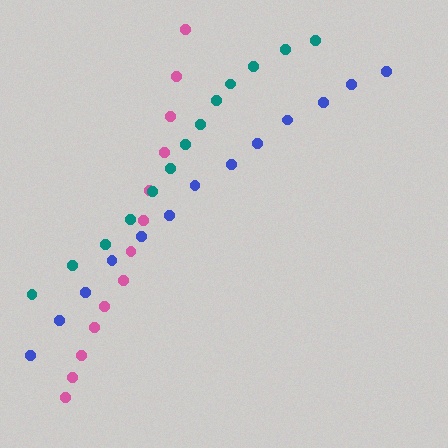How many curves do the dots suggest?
There are 3 distinct paths.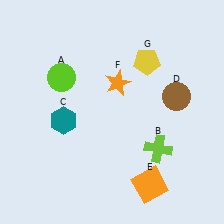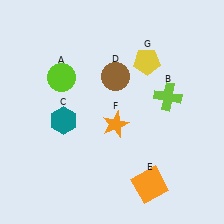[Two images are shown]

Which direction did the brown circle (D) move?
The brown circle (D) moved left.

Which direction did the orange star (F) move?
The orange star (F) moved down.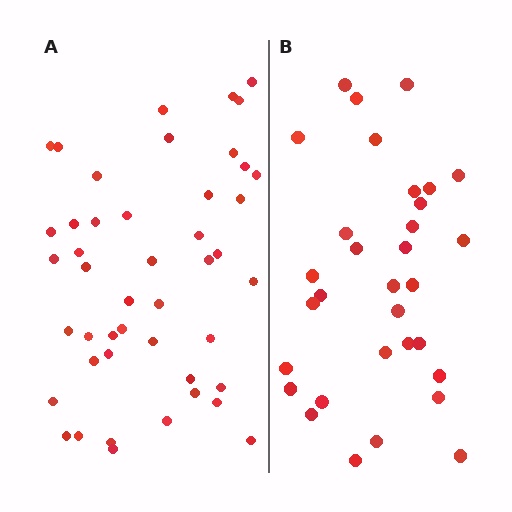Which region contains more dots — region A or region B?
Region A (the left region) has more dots.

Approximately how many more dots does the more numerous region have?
Region A has approximately 15 more dots than region B.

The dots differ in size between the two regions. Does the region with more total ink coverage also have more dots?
No. Region B has more total ink coverage because its dots are larger, but region A actually contains more individual dots. Total area can be misleading — the number of items is what matters here.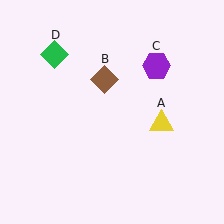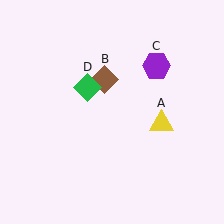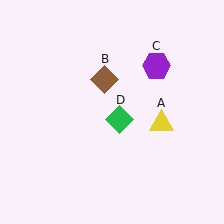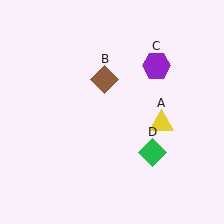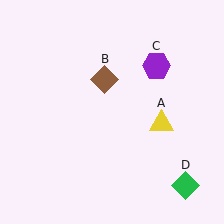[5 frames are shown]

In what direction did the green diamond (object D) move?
The green diamond (object D) moved down and to the right.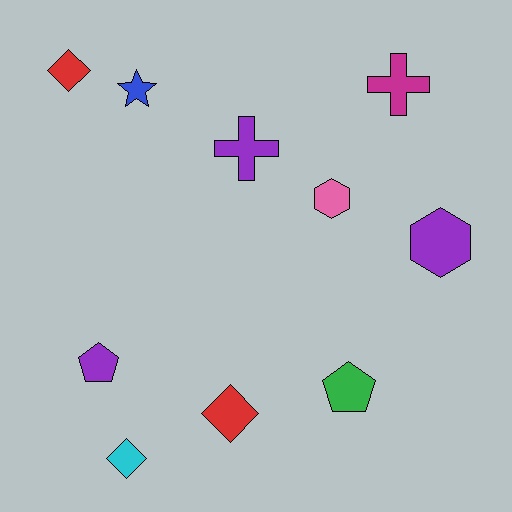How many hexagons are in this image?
There are 2 hexagons.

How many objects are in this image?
There are 10 objects.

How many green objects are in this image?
There is 1 green object.